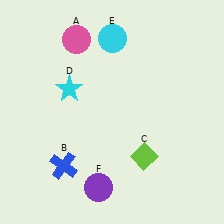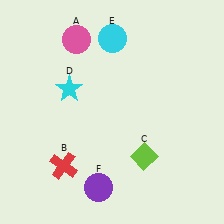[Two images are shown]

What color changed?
The cross (B) changed from blue in Image 1 to red in Image 2.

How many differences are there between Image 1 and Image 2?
There is 1 difference between the two images.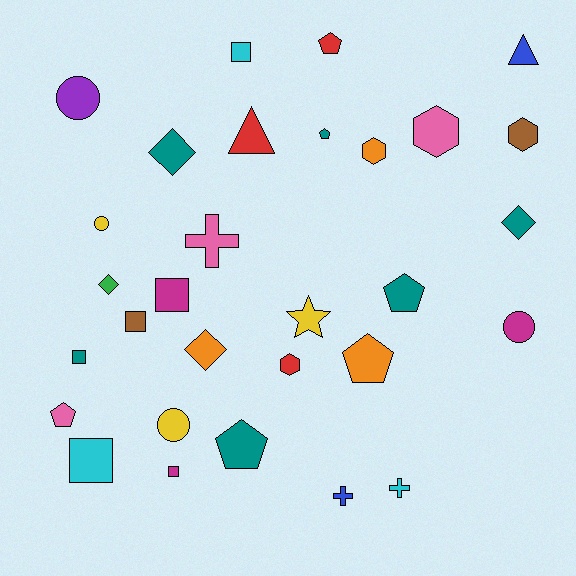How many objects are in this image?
There are 30 objects.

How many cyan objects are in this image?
There are 3 cyan objects.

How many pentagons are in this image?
There are 6 pentagons.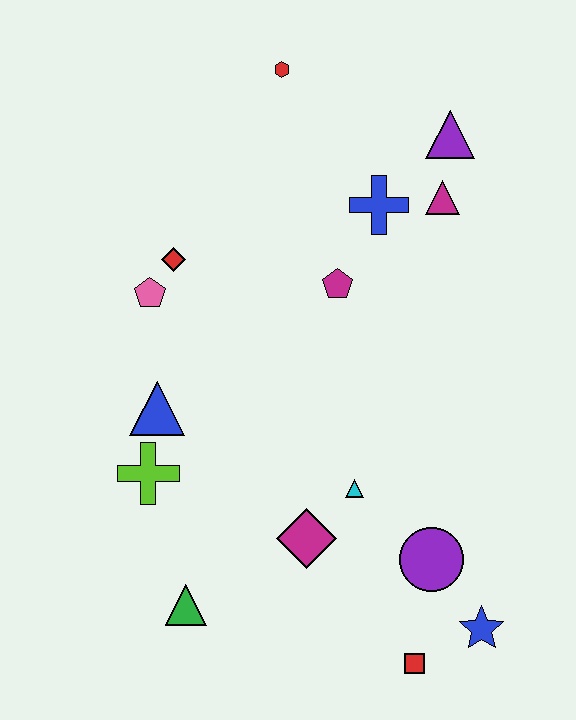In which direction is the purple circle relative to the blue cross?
The purple circle is below the blue cross.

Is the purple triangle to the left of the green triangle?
No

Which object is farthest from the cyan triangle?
The red hexagon is farthest from the cyan triangle.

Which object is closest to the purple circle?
The blue star is closest to the purple circle.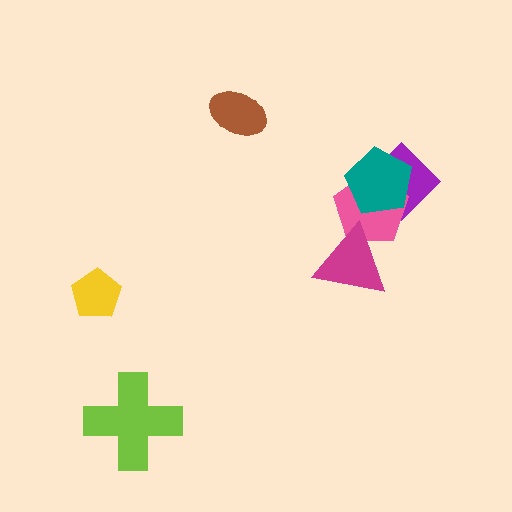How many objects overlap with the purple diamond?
2 objects overlap with the purple diamond.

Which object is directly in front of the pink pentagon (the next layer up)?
The teal pentagon is directly in front of the pink pentagon.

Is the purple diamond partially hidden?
Yes, it is partially covered by another shape.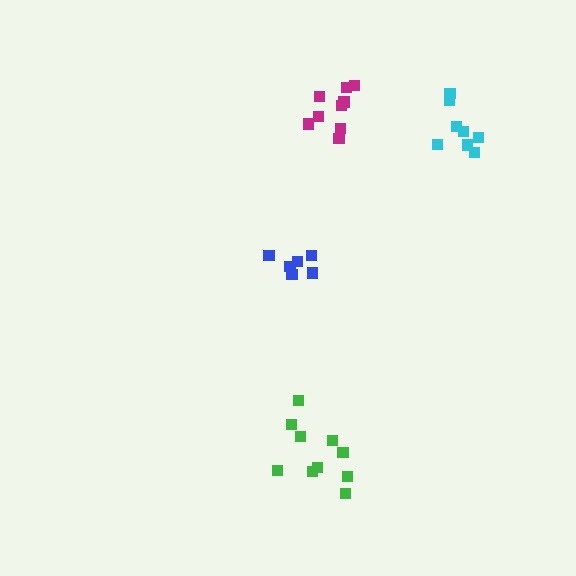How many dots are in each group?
Group 1: 6 dots, Group 2: 9 dots, Group 3: 8 dots, Group 4: 10 dots (33 total).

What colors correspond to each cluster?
The clusters are colored: blue, magenta, cyan, green.